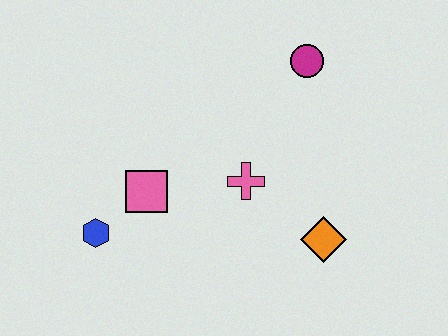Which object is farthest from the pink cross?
The blue hexagon is farthest from the pink cross.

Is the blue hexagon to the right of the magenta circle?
No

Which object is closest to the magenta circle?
The pink cross is closest to the magenta circle.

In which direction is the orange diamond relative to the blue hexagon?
The orange diamond is to the right of the blue hexagon.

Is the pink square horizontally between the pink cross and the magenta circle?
No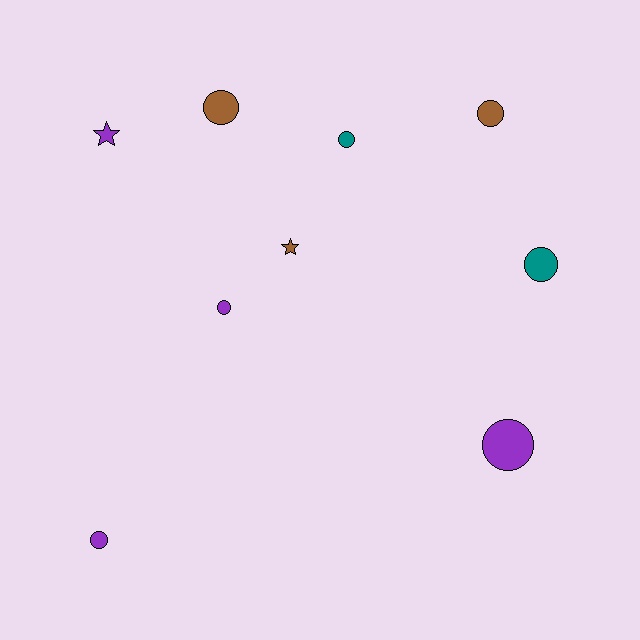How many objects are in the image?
There are 9 objects.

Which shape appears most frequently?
Circle, with 7 objects.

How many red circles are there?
There are no red circles.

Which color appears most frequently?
Purple, with 4 objects.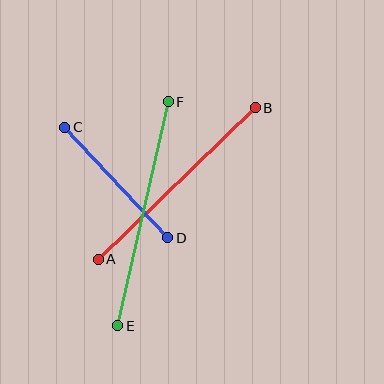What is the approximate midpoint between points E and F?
The midpoint is at approximately (143, 214) pixels.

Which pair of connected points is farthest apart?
Points E and F are farthest apart.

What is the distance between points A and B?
The distance is approximately 218 pixels.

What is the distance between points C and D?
The distance is approximately 151 pixels.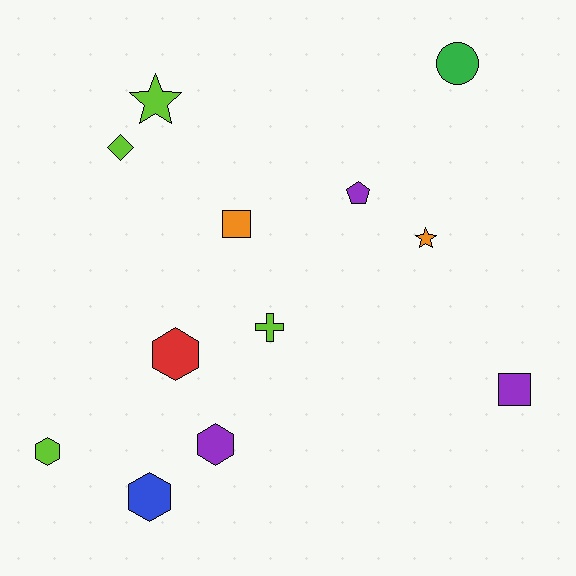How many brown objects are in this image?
There are no brown objects.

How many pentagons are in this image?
There is 1 pentagon.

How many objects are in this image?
There are 12 objects.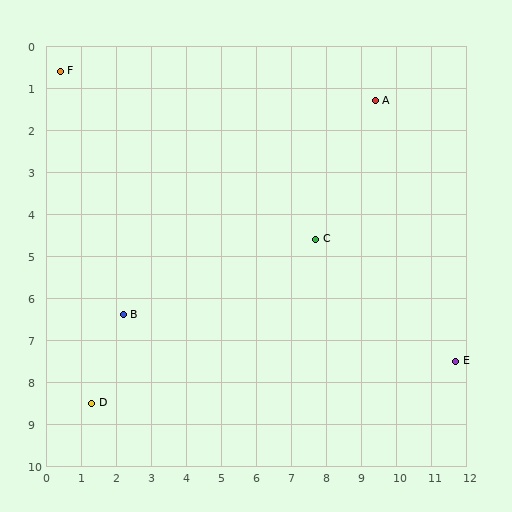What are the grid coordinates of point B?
Point B is at approximately (2.2, 6.4).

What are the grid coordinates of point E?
Point E is at approximately (11.7, 7.5).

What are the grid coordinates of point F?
Point F is at approximately (0.4, 0.6).